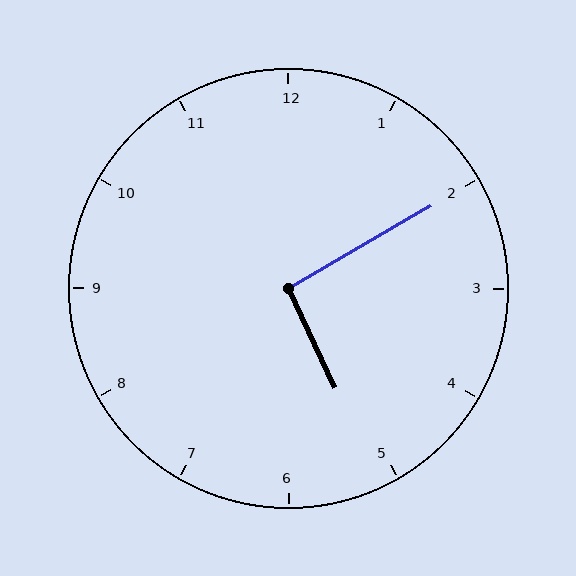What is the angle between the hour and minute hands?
Approximately 95 degrees.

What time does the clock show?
5:10.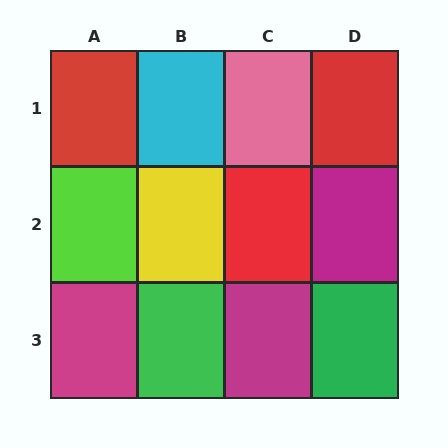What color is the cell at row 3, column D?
Green.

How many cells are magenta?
3 cells are magenta.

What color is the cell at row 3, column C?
Magenta.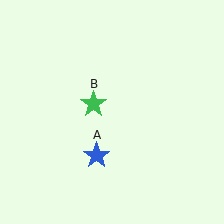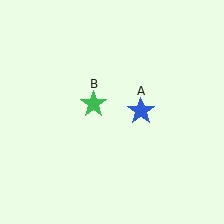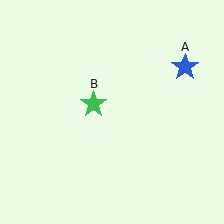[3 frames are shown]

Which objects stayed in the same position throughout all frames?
Green star (object B) remained stationary.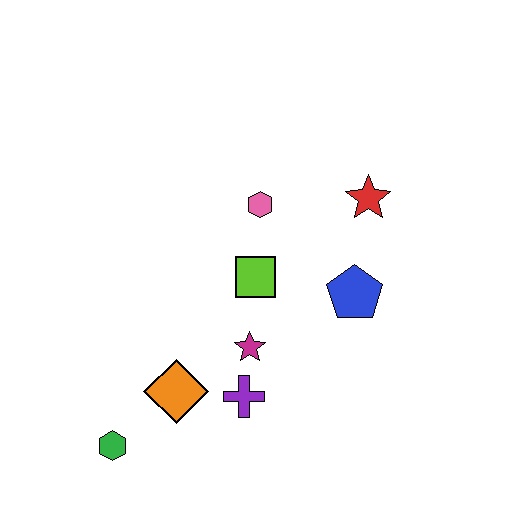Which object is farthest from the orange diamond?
The red star is farthest from the orange diamond.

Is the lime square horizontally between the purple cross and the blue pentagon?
Yes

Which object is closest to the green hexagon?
The orange diamond is closest to the green hexagon.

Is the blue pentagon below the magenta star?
No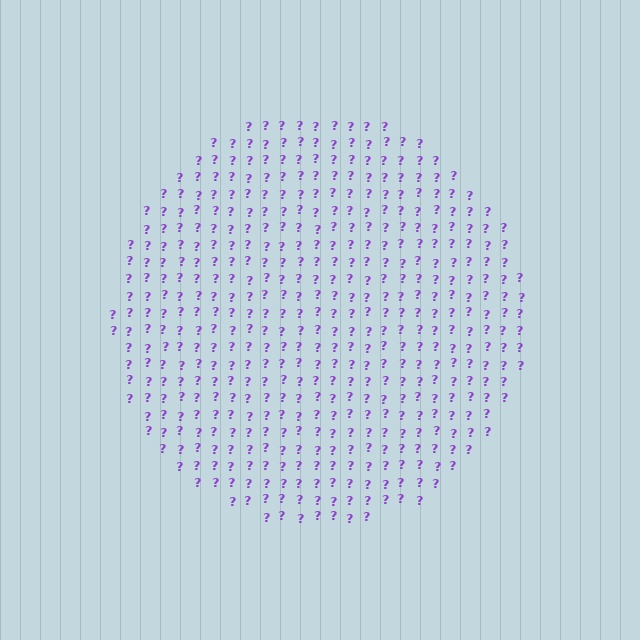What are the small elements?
The small elements are question marks.